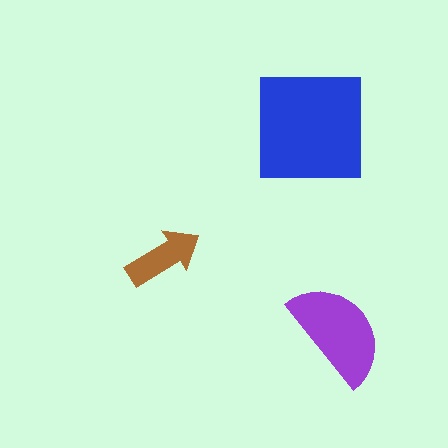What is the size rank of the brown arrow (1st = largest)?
3rd.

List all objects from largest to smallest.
The blue square, the purple semicircle, the brown arrow.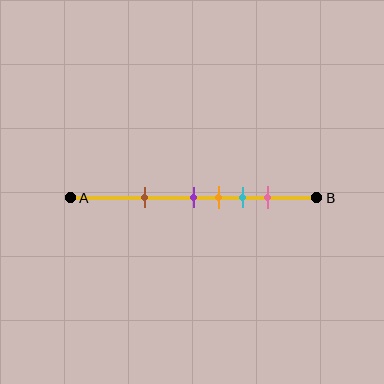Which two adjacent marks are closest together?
The purple and orange marks are the closest adjacent pair.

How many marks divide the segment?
There are 5 marks dividing the segment.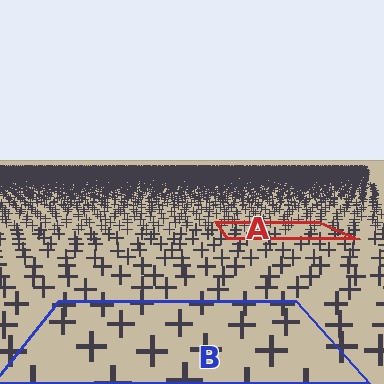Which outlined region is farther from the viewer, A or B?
Region A is farther from the viewer — the texture elements inside it appear smaller and more densely packed.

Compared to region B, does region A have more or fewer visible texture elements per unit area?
Region A has more texture elements per unit area — they are packed more densely because it is farther away.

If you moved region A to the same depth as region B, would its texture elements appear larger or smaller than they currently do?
They would appear larger. At a closer depth, the same texture elements are projected at a bigger on-screen size.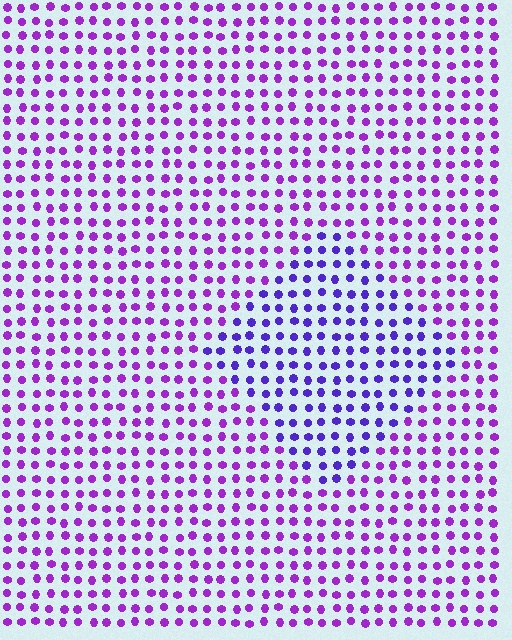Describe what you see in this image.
The image is filled with small purple elements in a uniform arrangement. A diamond-shaped region is visible where the elements are tinted to a slightly different hue, forming a subtle color boundary.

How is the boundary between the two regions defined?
The boundary is defined purely by a slight shift in hue (about 30 degrees). Spacing, size, and orientation are identical on both sides.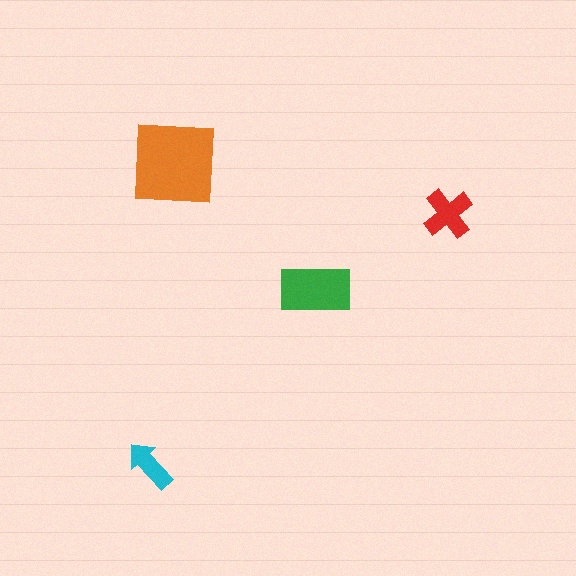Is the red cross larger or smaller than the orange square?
Smaller.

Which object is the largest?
The orange square.